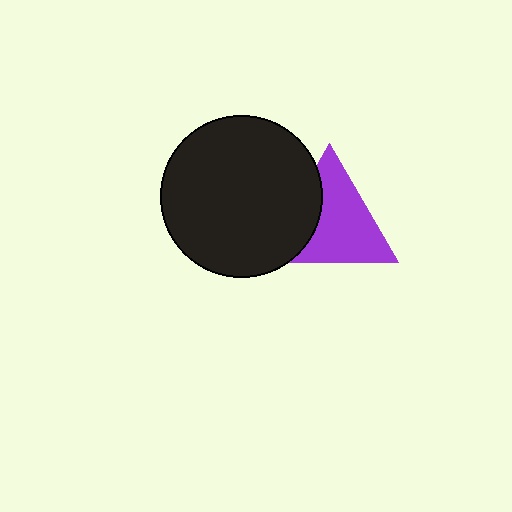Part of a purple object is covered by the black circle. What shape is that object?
It is a triangle.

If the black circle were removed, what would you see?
You would see the complete purple triangle.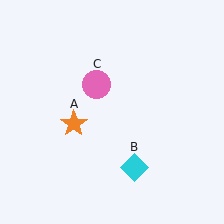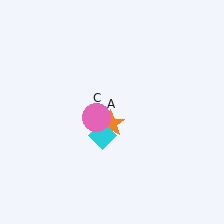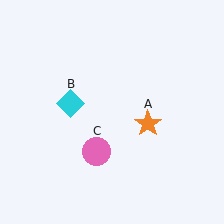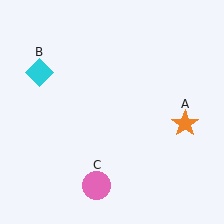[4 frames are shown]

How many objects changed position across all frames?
3 objects changed position: orange star (object A), cyan diamond (object B), pink circle (object C).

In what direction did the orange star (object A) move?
The orange star (object A) moved right.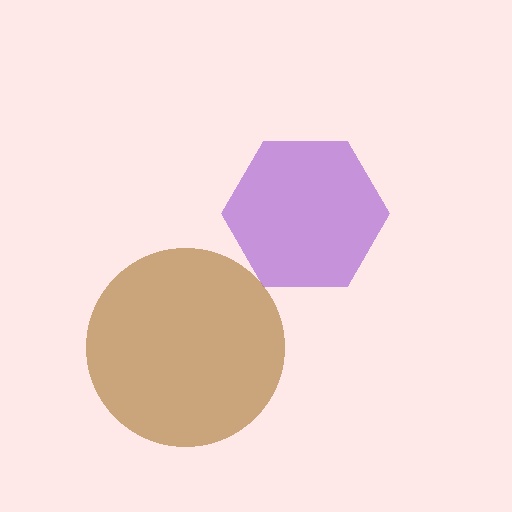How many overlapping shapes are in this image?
There are 2 overlapping shapes in the image.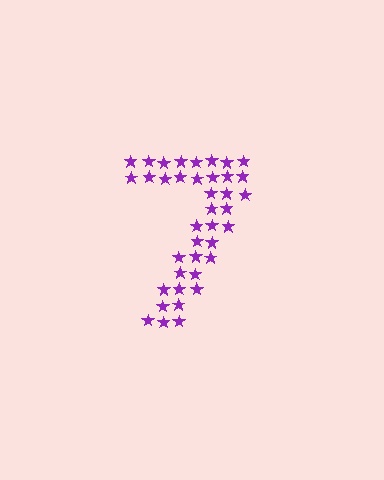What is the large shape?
The large shape is the digit 7.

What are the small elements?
The small elements are stars.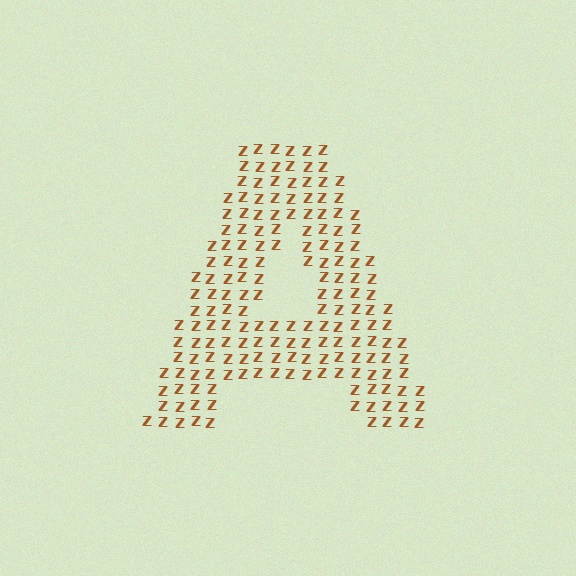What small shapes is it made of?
It is made of small letter Z's.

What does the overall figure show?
The overall figure shows the letter A.